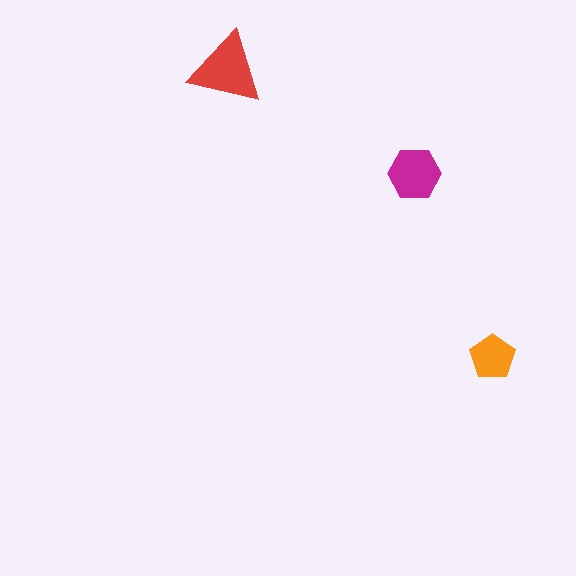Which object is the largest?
The red triangle.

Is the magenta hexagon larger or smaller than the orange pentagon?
Larger.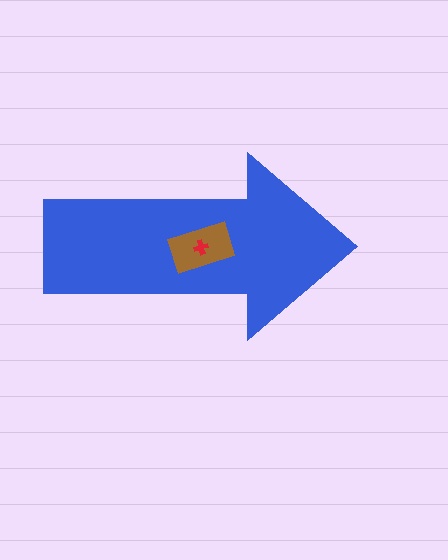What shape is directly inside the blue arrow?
The brown rectangle.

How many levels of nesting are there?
3.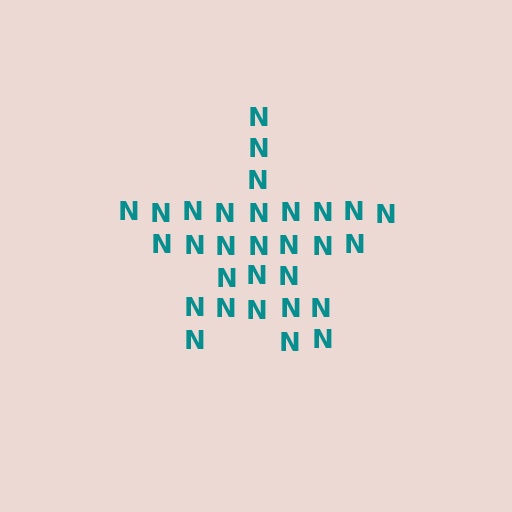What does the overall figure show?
The overall figure shows a star.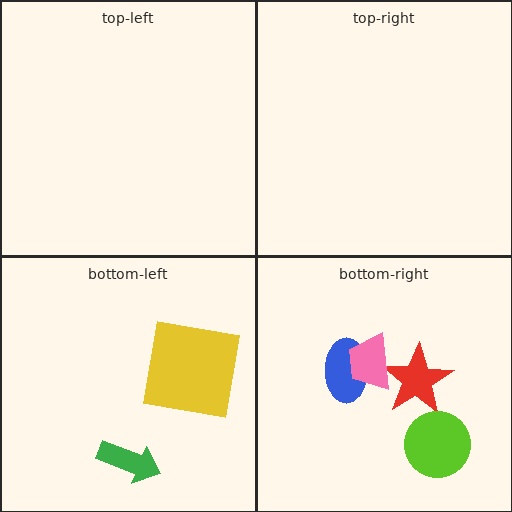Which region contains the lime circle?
The bottom-right region.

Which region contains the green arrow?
The bottom-left region.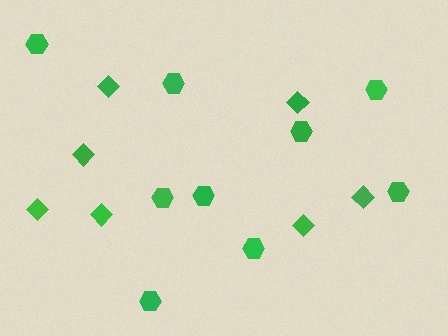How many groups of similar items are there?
There are 2 groups: one group of diamonds (7) and one group of hexagons (9).